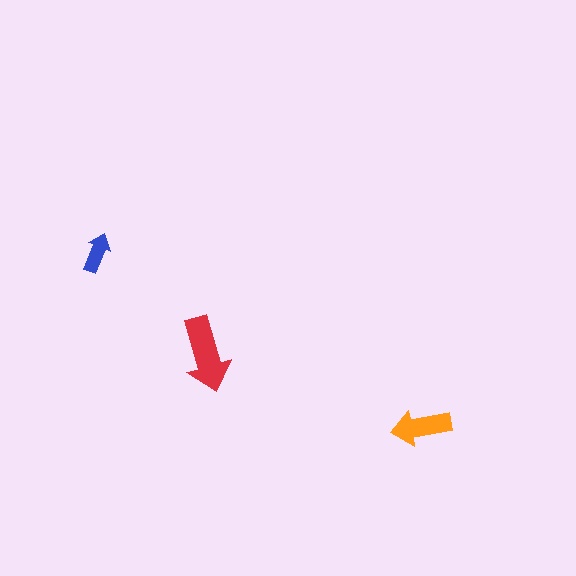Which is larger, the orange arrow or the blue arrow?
The orange one.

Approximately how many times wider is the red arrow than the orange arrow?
About 1.5 times wider.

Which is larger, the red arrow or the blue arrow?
The red one.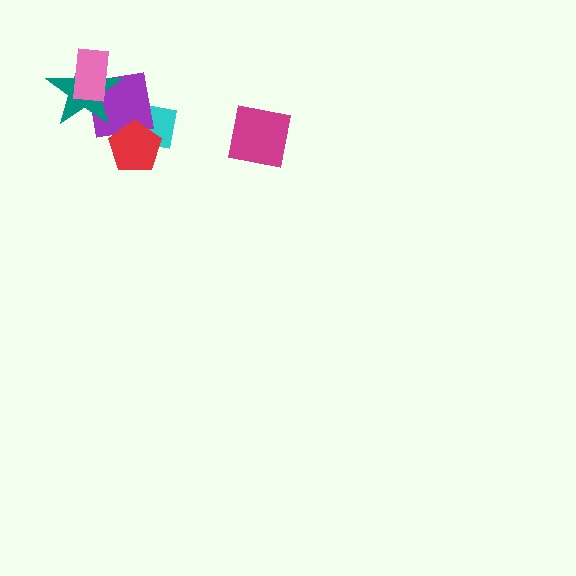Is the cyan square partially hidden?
Yes, it is partially covered by another shape.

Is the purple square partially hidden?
Yes, it is partially covered by another shape.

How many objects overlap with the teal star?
2 objects overlap with the teal star.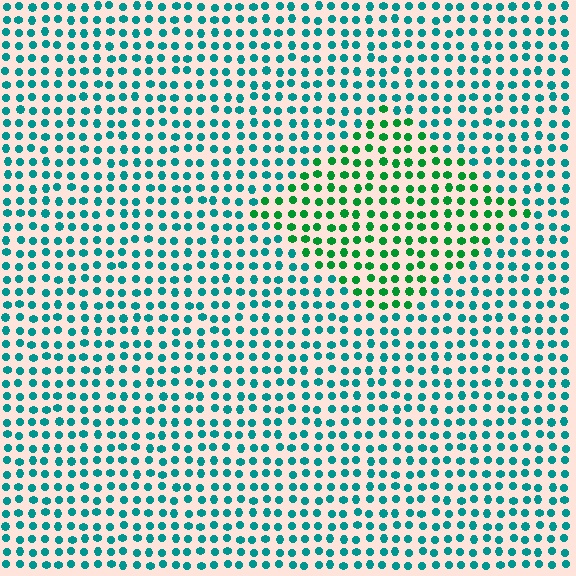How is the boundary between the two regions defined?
The boundary is defined purely by a slight shift in hue (about 40 degrees). Spacing, size, and orientation are identical on both sides.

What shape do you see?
I see a diamond.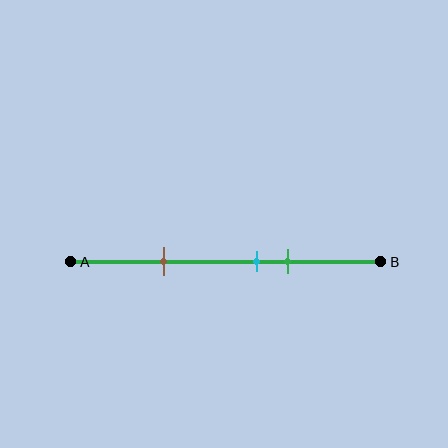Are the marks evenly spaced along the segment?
No, the marks are not evenly spaced.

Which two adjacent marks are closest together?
The cyan and green marks are the closest adjacent pair.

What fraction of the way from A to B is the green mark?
The green mark is approximately 70% (0.7) of the way from A to B.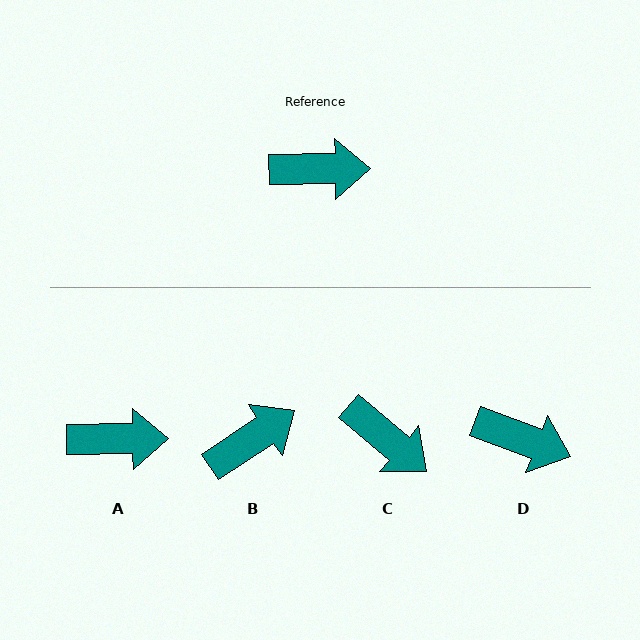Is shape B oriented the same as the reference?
No, it is off by about 33 degrees.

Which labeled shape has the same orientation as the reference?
A.